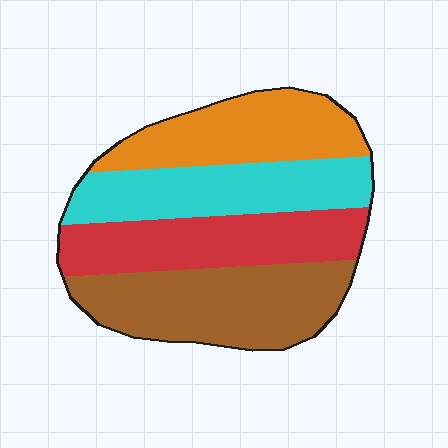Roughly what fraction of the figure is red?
Red takes up about one quarter (1/4) of the figure.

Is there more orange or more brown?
Brown.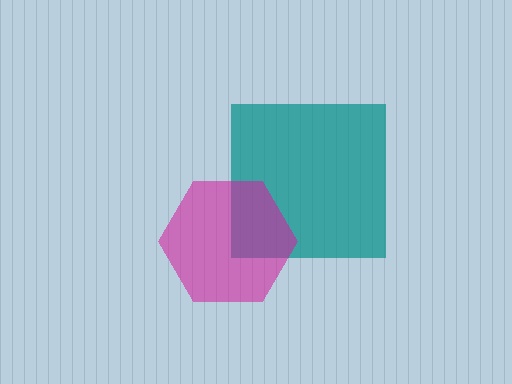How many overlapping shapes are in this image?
There are 2 overlapping shapes in the image.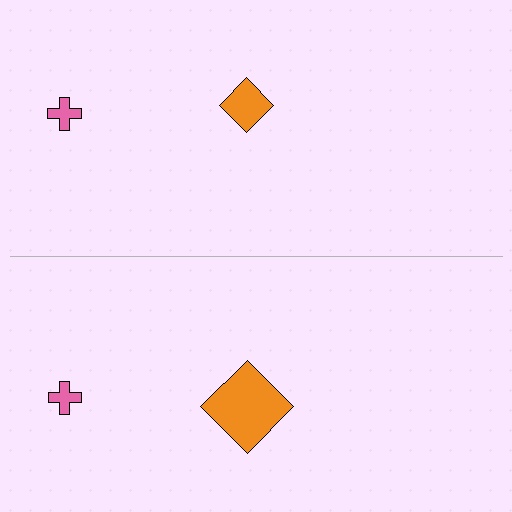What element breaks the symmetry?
The orange diamond on the bottom side has a different size than its mirror counterpart.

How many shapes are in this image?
There are 4 shapes in this image.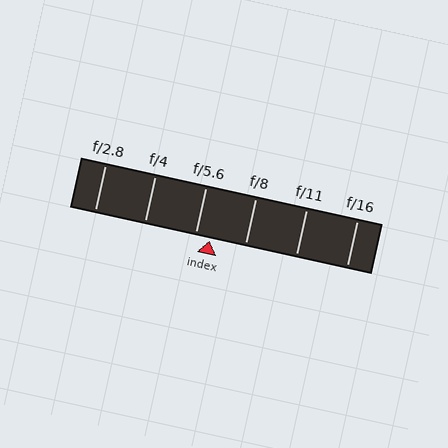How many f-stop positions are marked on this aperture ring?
There are 6 f-stop positions marked.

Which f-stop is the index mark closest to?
The index mark is closest to f/5.6.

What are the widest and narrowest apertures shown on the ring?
The widest aperture shown is f/2.8 and the narrowest is f/16.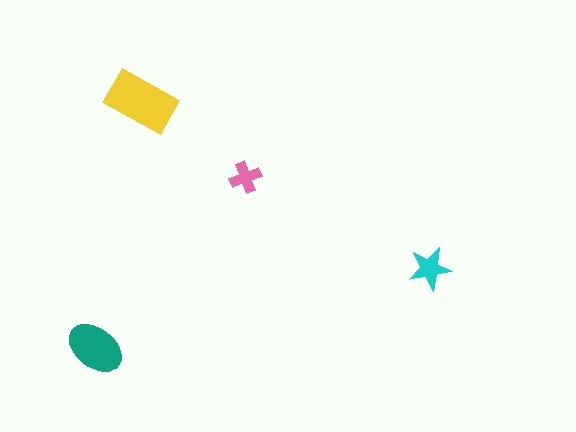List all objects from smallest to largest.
The pink cross, the cyan star, the teal ellipse, the yellow rectangle.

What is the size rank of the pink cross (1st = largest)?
4th.